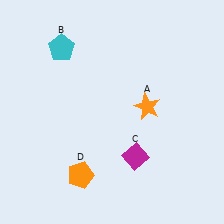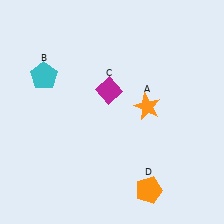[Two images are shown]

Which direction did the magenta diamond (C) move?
The magenta diamond (C) moved up.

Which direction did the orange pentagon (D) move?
The orange pentagon (D) moved right.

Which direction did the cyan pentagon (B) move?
The cyan pentagon (B) moved down.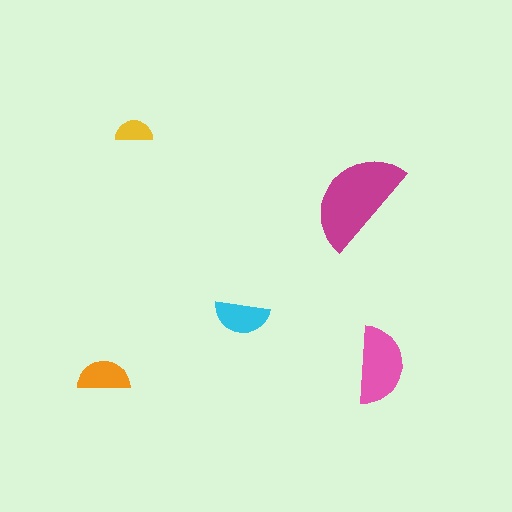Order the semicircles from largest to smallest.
the magenta one, the pink one, the cyan one, the orange one, the yellow one.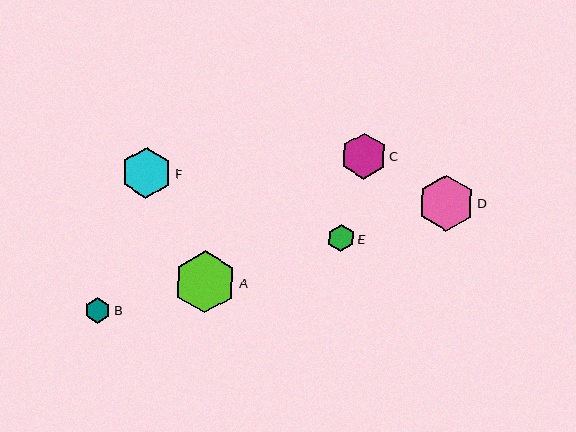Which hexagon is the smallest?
Hexagon B is the smallest with a size of approximately 26 pixels.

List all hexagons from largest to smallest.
From largest to smallest: A, D, F, C, E, B.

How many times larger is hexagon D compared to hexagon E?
Hexagon D is approximately 2.0 times the size of hexagon E.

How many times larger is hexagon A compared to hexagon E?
Hexagon A is approximately 2.3 times the size of hexagon E.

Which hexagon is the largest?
Hexagon A is the largest with a size of approximately 62 pixels.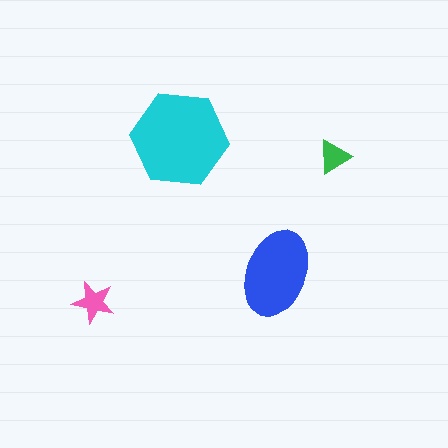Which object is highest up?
The cyan hexagon is topmost.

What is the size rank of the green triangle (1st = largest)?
4th.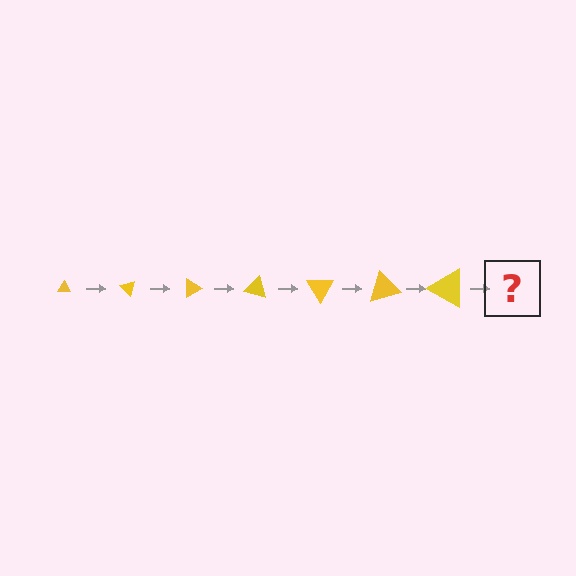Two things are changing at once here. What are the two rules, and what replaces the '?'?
The two rules are that the triangle grows larger each step and it rotates 45 degrees each step. The '?' should be a triangle, larger than the previous one and rotated 315 degrees from the start.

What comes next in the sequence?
The next element should be a triangle, larger than the previous one and rotated 315 degrees from the start.